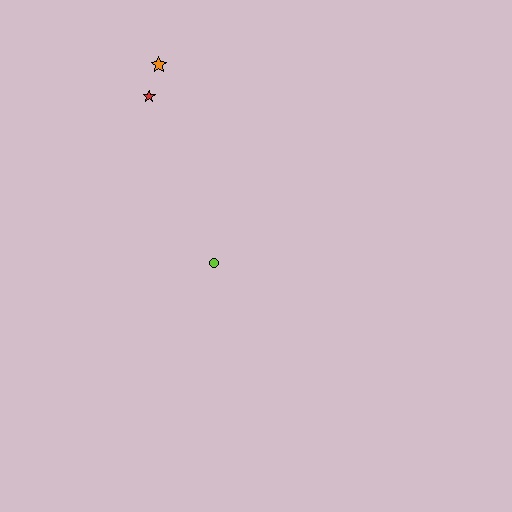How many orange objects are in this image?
There is 1 orange object.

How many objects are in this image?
There are 3 objects.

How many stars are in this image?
There are 2 stars.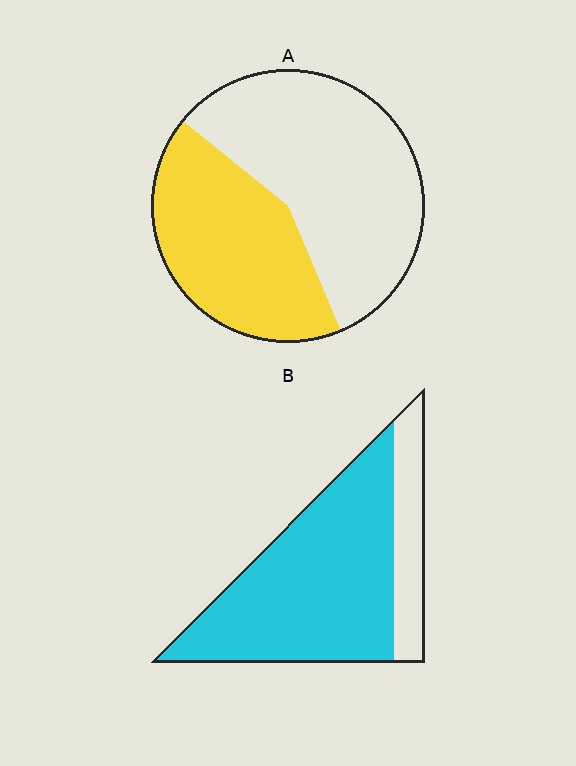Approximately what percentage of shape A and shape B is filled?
A is approximately 40% and B is approximately 80%.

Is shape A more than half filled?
No.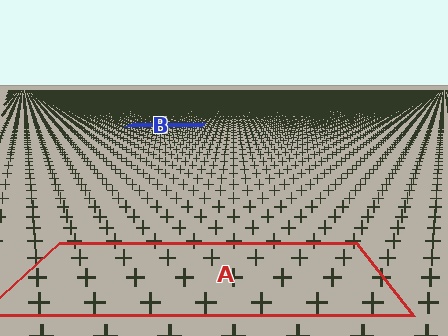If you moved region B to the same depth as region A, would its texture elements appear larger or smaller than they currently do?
They would appear larger. At a closer depth, the same texture elements are projected at a bigger on-screen size.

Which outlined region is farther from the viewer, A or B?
Region B is farther from the viewer — the texture elements inside it appear smaller and more densely packed.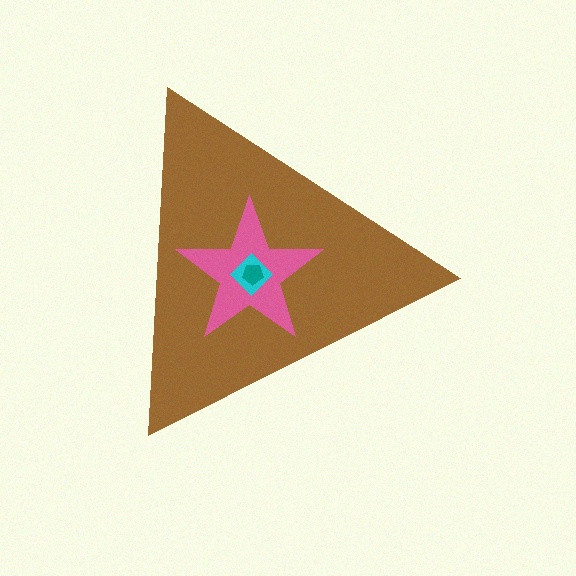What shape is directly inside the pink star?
The cyan diamond.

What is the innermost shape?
The teal pentagon.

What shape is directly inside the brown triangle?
The pink star.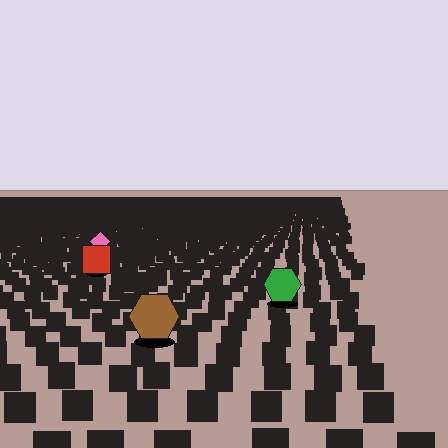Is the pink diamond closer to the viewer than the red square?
No. The red square is closer — you can tell from the texture gradient: the ground texture is coarser near it.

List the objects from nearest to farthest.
From nearest to farthest: the brown hexagon, the green hexagon, the red square, the pink diamond.